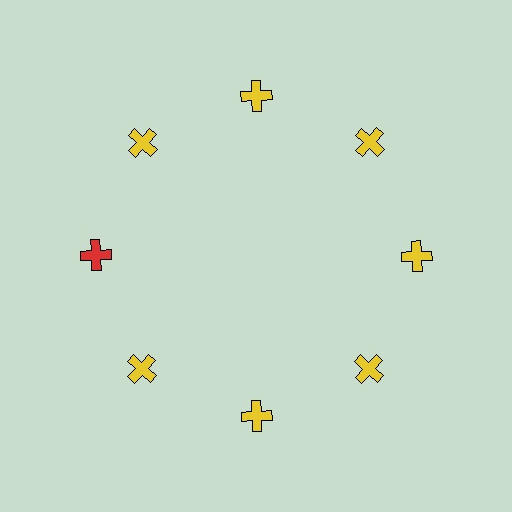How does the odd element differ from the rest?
It has a different color: red instead of yellow.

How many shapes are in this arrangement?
There are 8 shapes arranged in a ring pattern.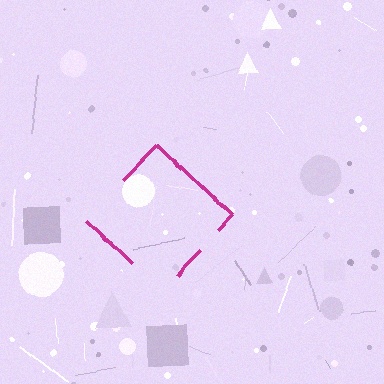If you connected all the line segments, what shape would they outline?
They would outline a diamond.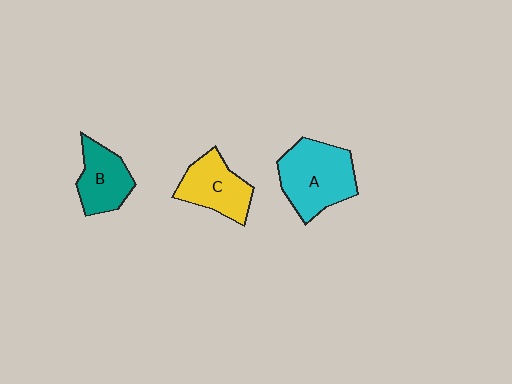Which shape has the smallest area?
Shape B (teal).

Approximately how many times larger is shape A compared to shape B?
Approximately 1.5 times.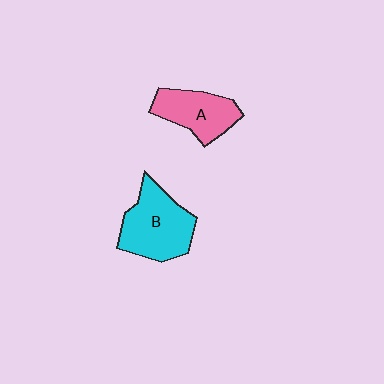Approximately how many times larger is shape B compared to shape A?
Approximately 1.3 times.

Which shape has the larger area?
Shape B (cyan).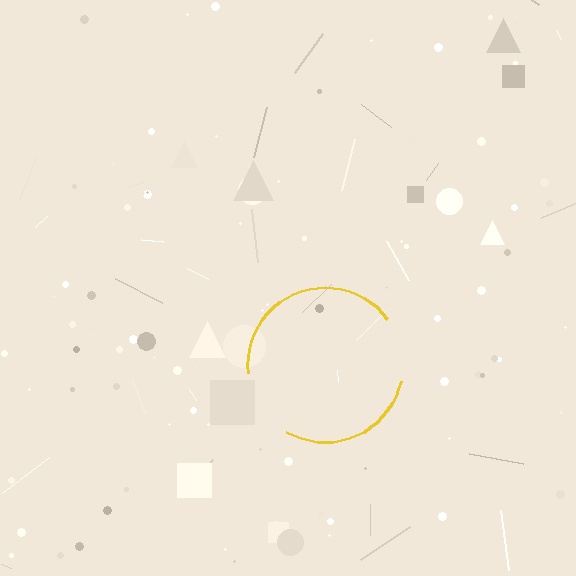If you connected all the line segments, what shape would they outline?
They would outline a circle.